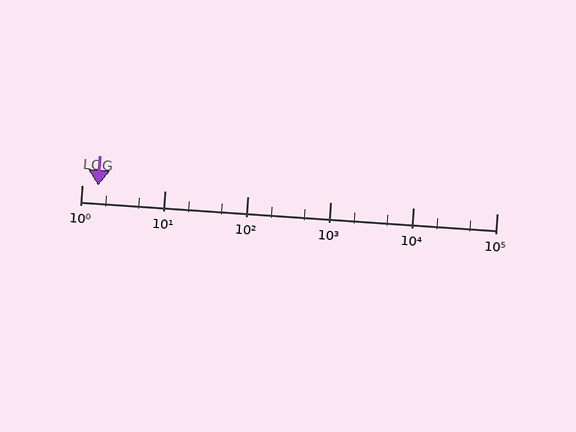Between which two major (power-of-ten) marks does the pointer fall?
The pointer is between 1 and 10.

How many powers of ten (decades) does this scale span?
The scale spans 5 decades, from 1 to 100000.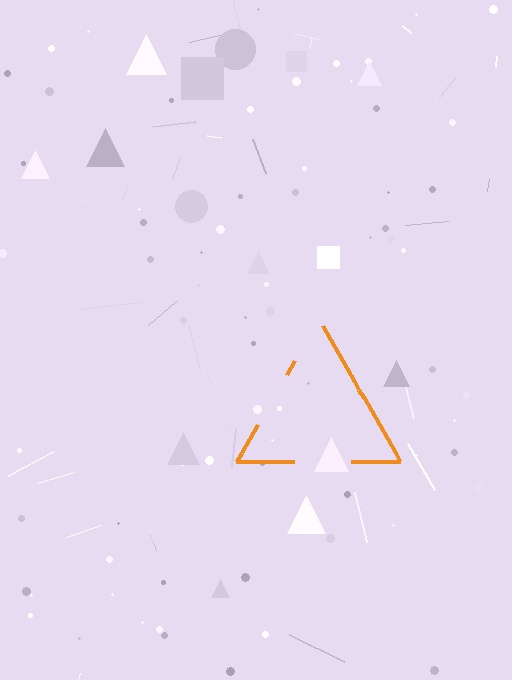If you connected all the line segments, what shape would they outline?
They would outline a triangle.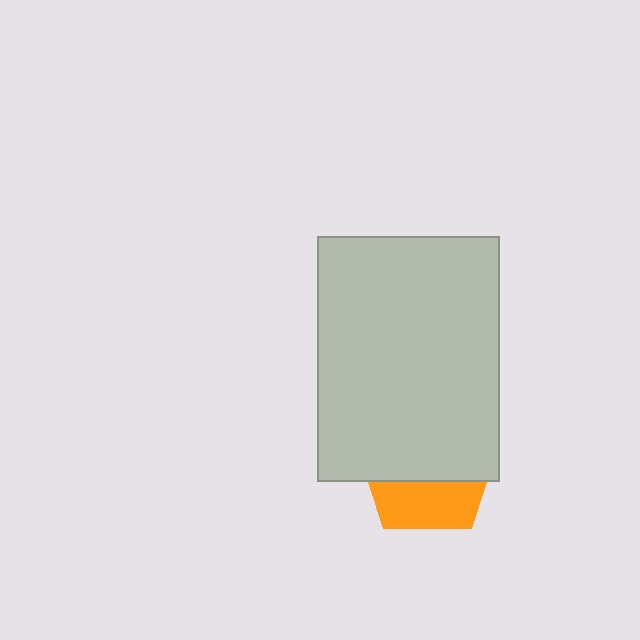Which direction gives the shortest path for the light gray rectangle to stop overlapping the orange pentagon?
Moving up gives the shortest separation.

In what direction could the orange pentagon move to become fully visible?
The orange pentagon could move down. That would shift it out from behind the light gray rectangle entirely.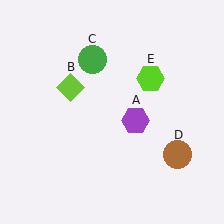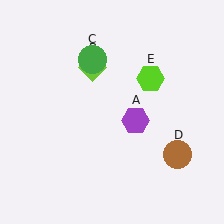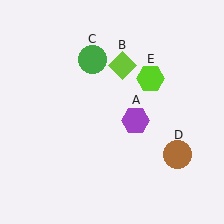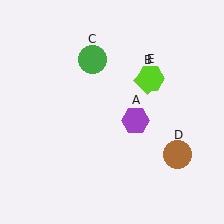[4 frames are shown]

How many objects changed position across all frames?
1 object changed position: lime diamond (object B).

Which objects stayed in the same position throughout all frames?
Purple hexagon (object A) and green circle (object C) and brown circle (object D) and lime hexagon (object E) remained stationary.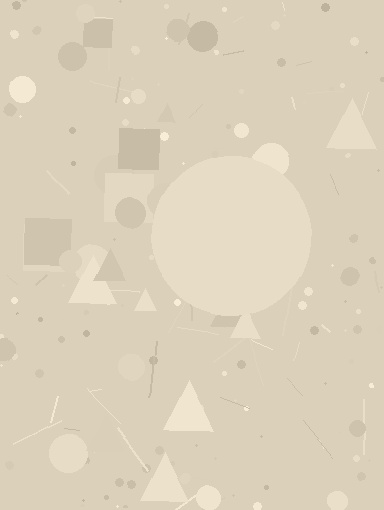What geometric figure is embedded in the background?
A circle is embedded in the background.